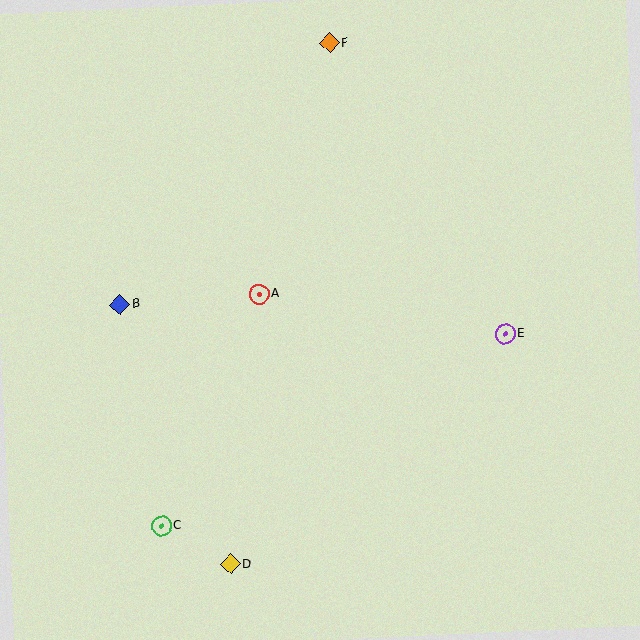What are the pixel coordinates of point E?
Point E is at (505, 334).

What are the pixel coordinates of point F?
Point F is at (329, 43).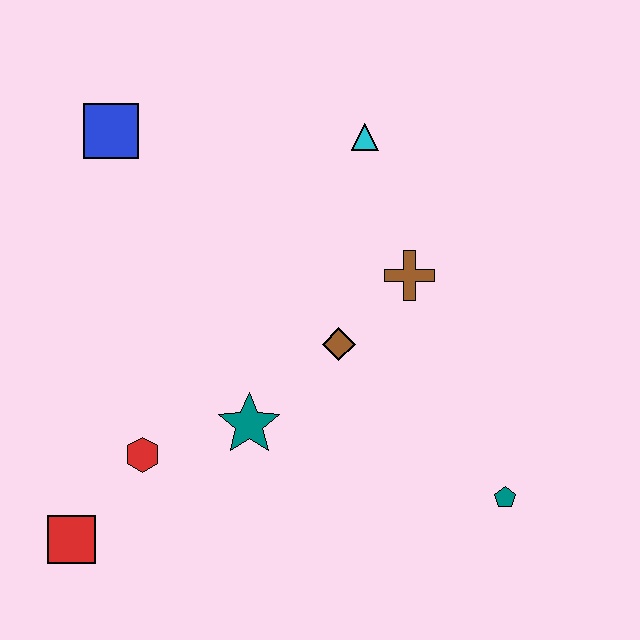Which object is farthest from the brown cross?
The red square is farthest from the brown cross.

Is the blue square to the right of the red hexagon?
No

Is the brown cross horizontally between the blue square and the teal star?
No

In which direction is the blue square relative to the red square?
The blue square is above the red square.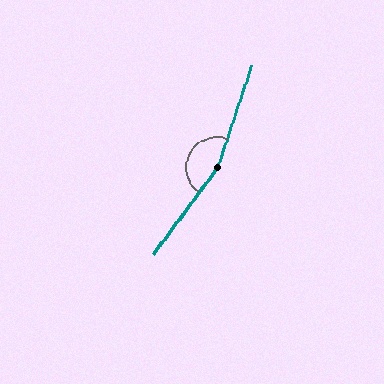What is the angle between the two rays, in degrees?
Approximately 162 degrees.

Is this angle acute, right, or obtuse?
It is obtuse.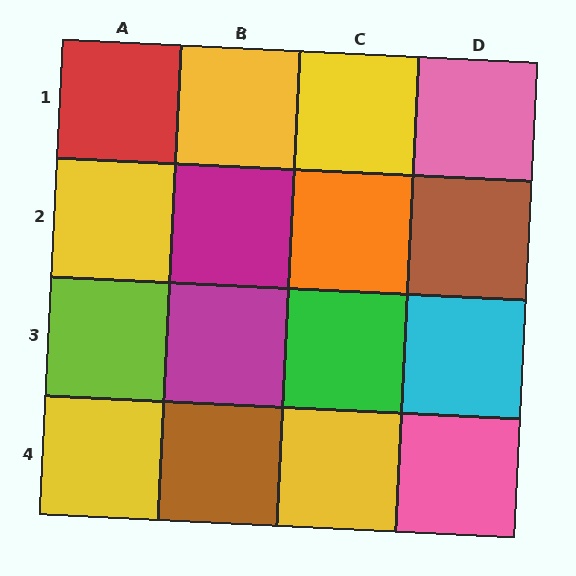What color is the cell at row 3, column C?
Green.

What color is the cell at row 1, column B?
Yellow.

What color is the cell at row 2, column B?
Magenta.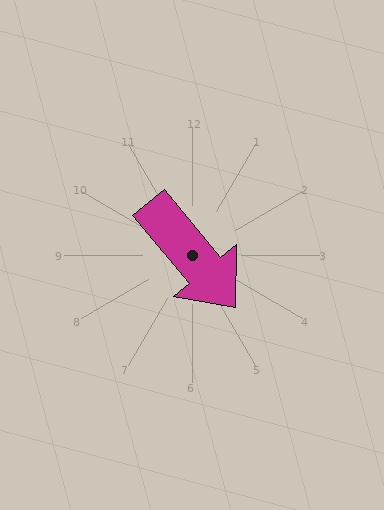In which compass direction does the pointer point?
Southeast.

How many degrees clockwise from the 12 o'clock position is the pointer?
Approximately 140 degrees.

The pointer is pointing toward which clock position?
Roughly 5 o'clock.